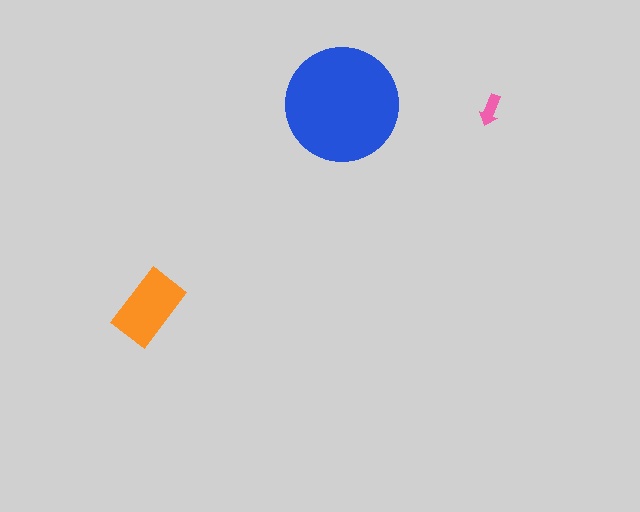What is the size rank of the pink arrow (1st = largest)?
3rd.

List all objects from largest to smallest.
The blue circle, the orange rectangle, the pink arrow.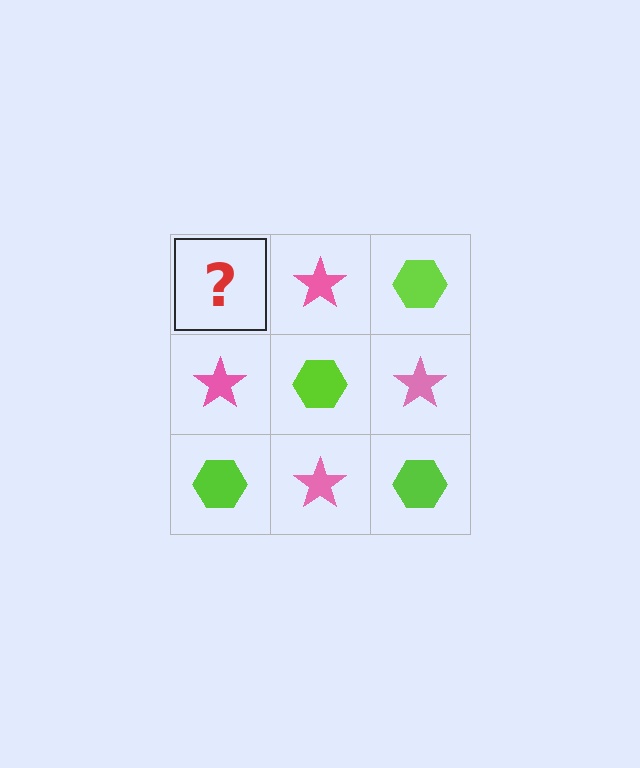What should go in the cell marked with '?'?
The missing cell should contain a lime hexagon.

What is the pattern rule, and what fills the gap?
The rule is that it alternates lime hexagon and pink star in a checkerboard pattern. The gap should be filled with a lime hexagon.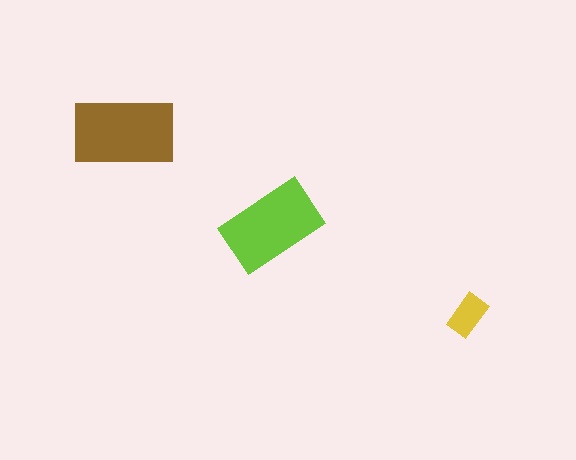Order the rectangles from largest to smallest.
the brown one, the lime one, the yellow one.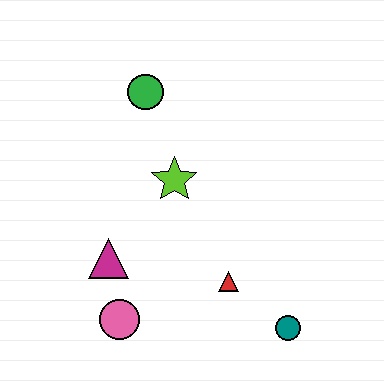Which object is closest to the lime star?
The green circle is closest to the lime star.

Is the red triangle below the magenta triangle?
Yes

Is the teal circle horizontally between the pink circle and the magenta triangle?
No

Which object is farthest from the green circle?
The teal circle is farthest from the green circle.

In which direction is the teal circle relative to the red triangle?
The teal circle is to the right of the red triangle.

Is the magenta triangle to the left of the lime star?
Yes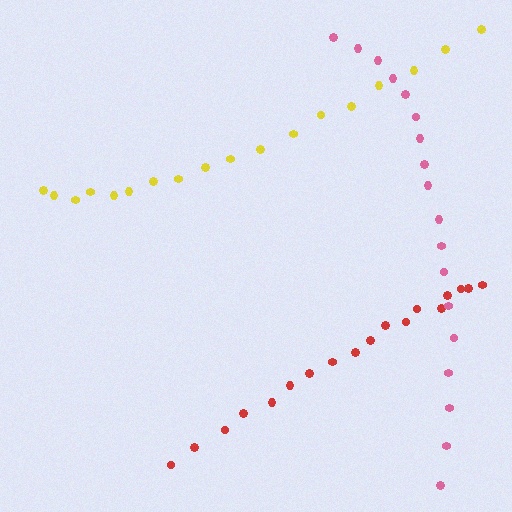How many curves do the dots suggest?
There are 3 distinct paths.